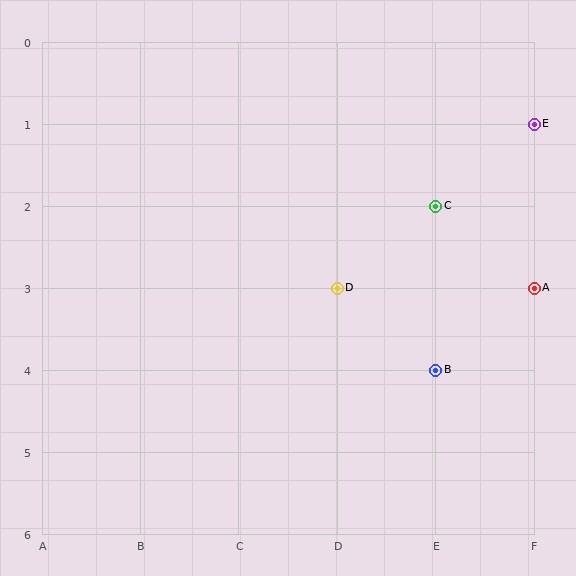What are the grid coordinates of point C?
Point C is at grid coordinates (E, 2).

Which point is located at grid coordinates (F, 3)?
Point A is at (F, 3).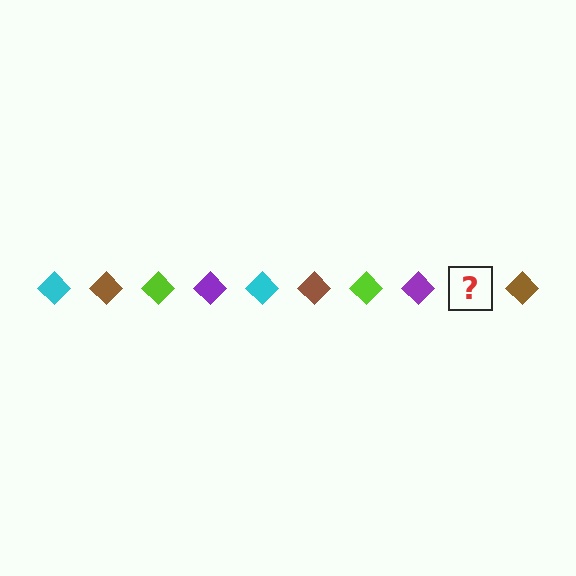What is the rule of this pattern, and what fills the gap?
The rule is that the pattern cycles through cyan, brown, lime, purple diamonds. The gap should be filled with a cyan diamond.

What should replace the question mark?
The question mark should be replaced with a cyan diamond.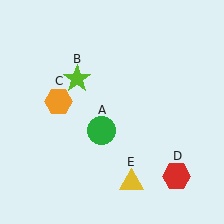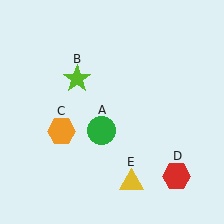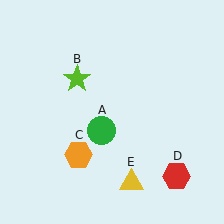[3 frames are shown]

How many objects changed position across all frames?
1 object changed position: orange hexagon (object C).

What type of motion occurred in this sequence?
The orange hexagon (object C) rotated counterclockwise around the center of the scene.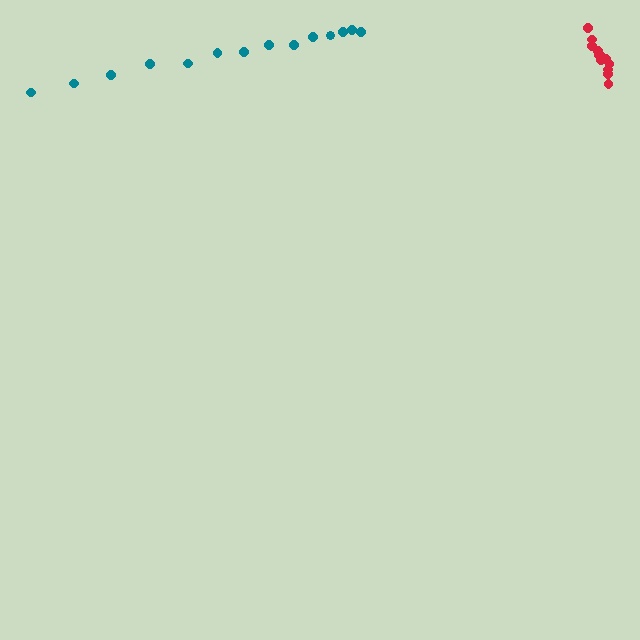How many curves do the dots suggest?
There are 2 distinct paths.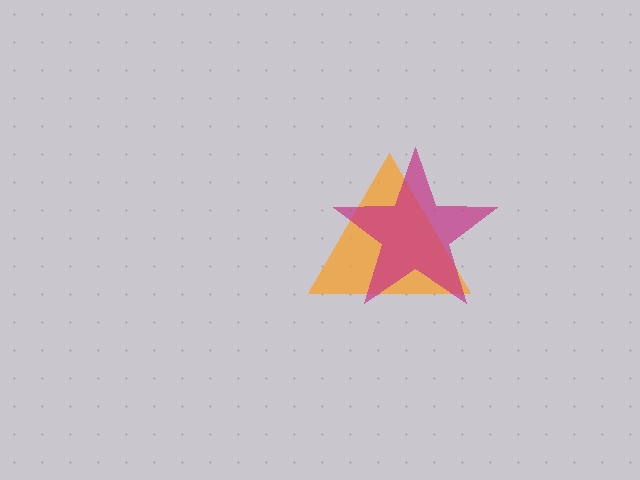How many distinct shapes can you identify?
There are 2 distinct shapes: an orange triangle, a magenta star.